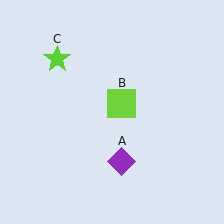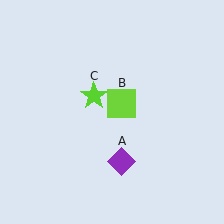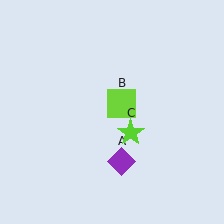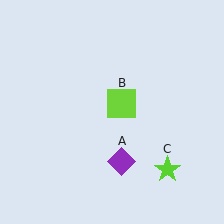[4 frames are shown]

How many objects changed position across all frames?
1 object changed position: lime star (object C).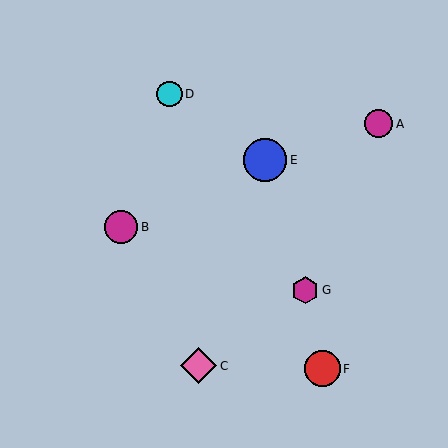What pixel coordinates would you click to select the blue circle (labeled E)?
Click at (265, 160) to select the blue circle E.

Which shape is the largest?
The blue circle (labeled E) is the largest.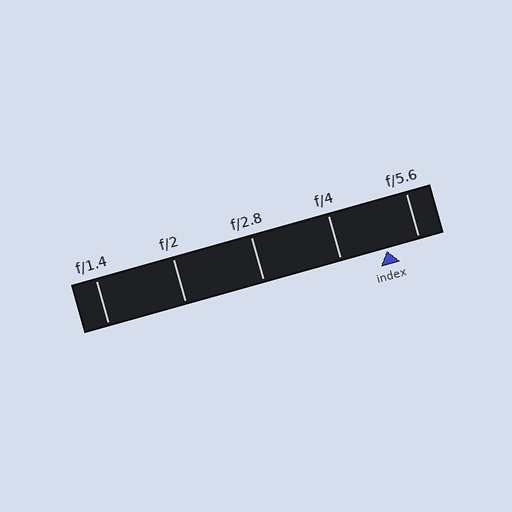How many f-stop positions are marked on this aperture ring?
There are 5 f-stop positions marked.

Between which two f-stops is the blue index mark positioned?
The index mark is between f/4 and f/5.6.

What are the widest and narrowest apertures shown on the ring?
The widest aperture shown is f/1.4 and the narrowest is f/5.6.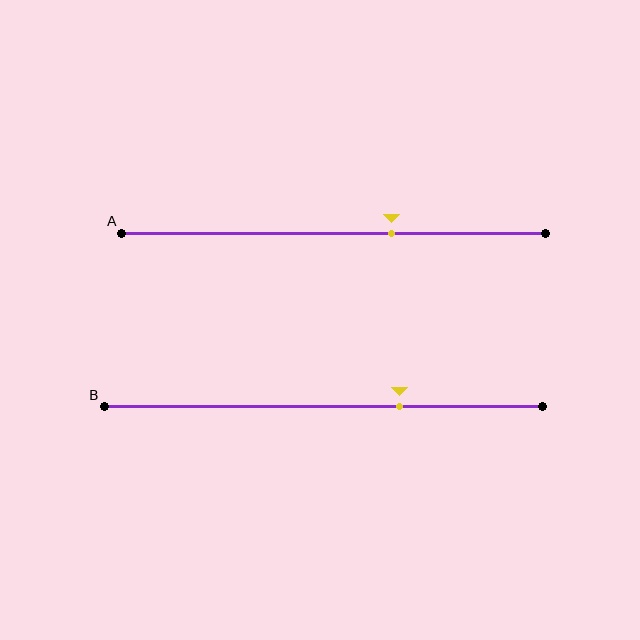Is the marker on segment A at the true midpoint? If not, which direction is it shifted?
No, the marker on segment A is shifted to the right by about 14% of the segment length.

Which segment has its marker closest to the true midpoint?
Segment A has its marker closest to the true midpoint.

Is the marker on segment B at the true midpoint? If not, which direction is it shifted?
No, the marker on segment B is shifted to the right by about 17% of the segment length.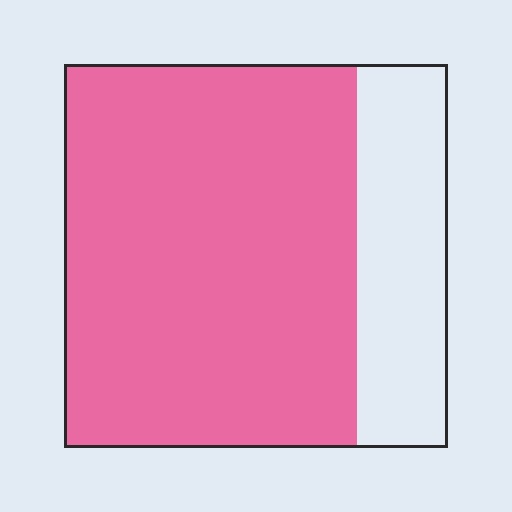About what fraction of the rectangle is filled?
About three quarters (3/4).